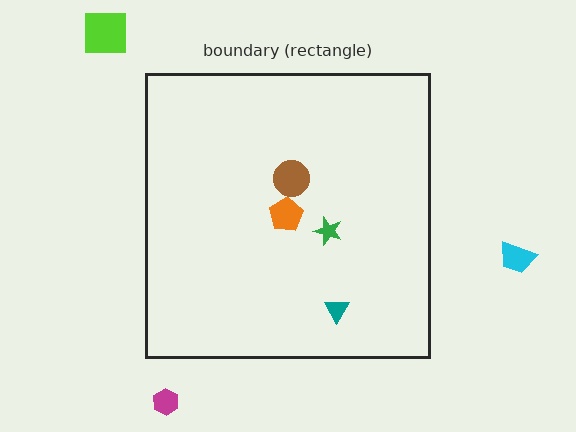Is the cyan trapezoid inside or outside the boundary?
Outside.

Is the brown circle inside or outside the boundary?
Inside.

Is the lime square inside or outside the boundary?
Outside.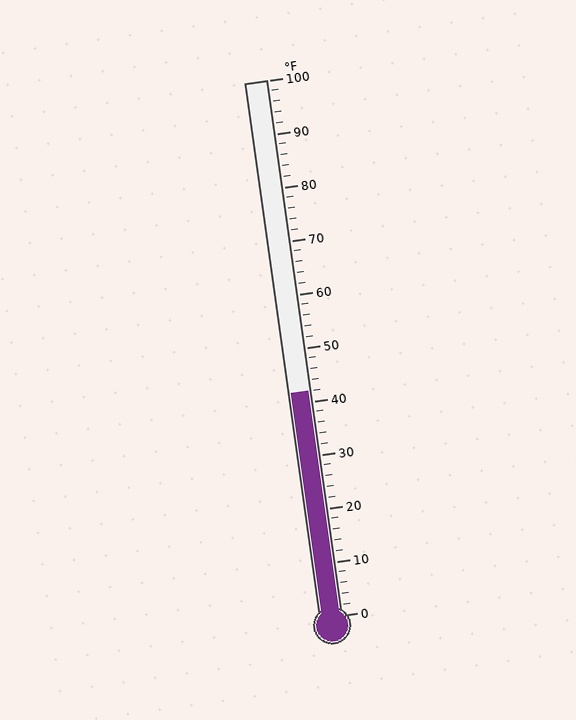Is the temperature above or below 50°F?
The temperature is below 50°F.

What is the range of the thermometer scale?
The thermometer scale ranges from 0°F to 100°F.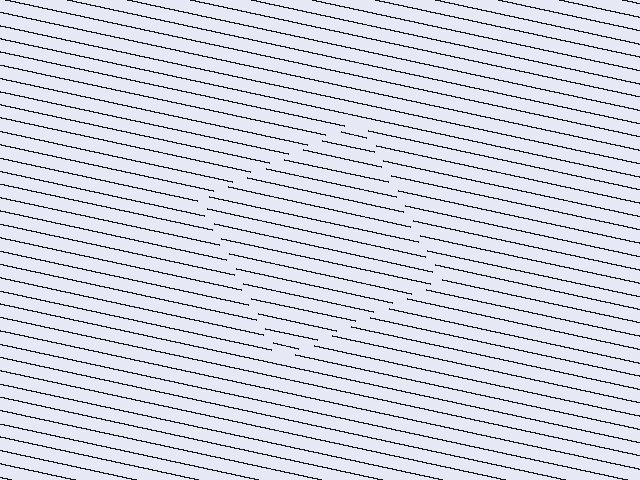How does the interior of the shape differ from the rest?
The interior of the shape contains the same grating, shifted by half a period — the contour is defined by the phase discontinuity where line-ends from the inner and outer gratings abut.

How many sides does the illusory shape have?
4 sides — the line-ends trace a square.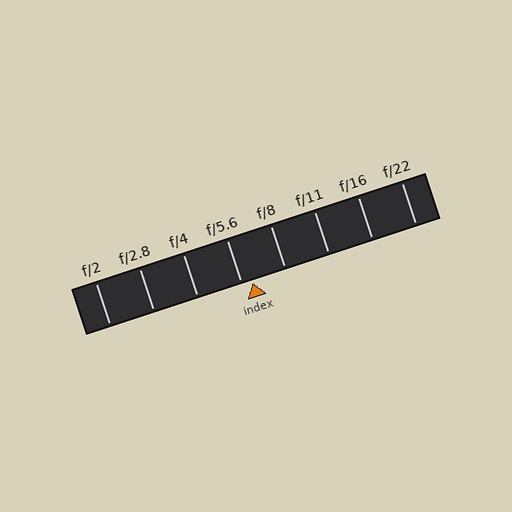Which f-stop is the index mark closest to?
The index mark is closest to f/5.6.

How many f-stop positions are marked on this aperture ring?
There are 8 f-stop positions marked.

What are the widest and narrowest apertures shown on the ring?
The widest aperture shown is f/2 and the narrowest is f/22.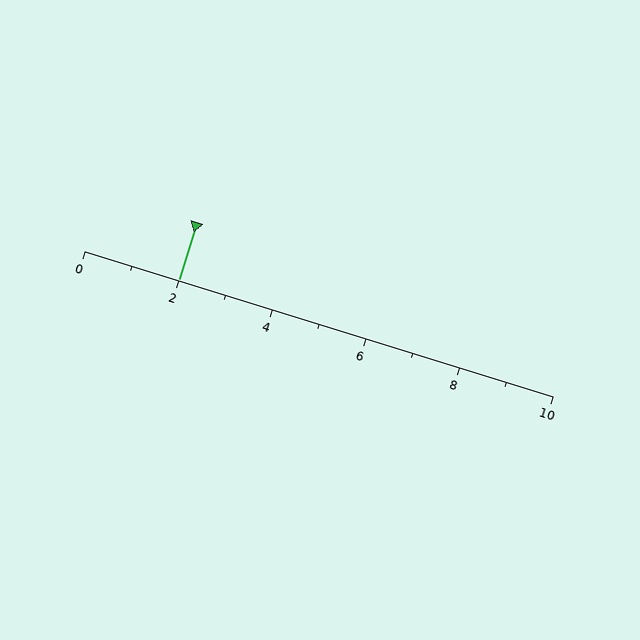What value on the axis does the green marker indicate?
The marker indicates approximately 2.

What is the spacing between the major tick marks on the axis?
The major ticks are spaced 2 apart.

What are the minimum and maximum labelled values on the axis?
The axis runs from 0 to 10.